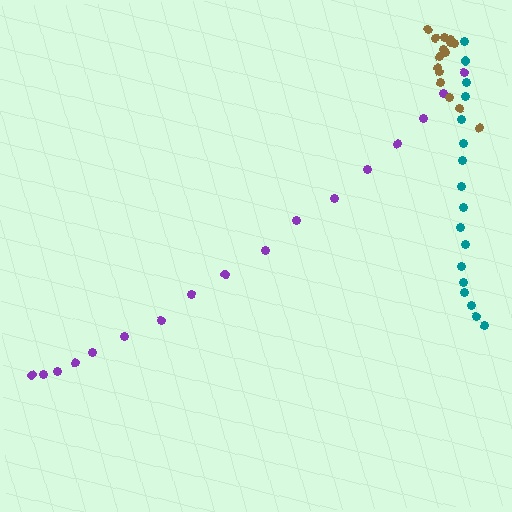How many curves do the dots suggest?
There are 3 distinct paths.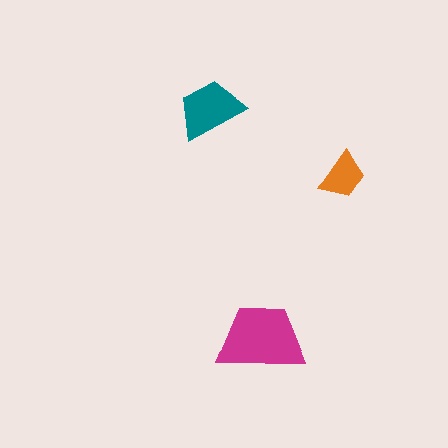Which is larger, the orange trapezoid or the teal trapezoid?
The teal one.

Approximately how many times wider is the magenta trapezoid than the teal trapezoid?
About 1.5 times wider.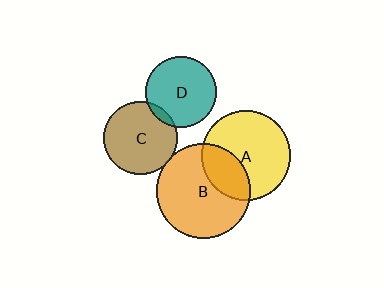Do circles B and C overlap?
Yes.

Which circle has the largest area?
Circle B (orange).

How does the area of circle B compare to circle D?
Approximately 1.8 times.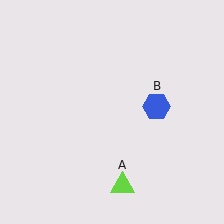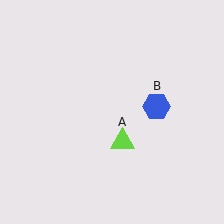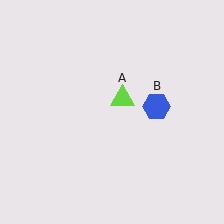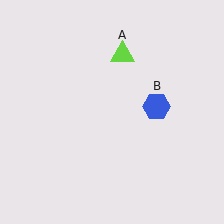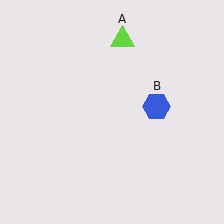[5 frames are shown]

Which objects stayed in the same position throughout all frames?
Blue hexagon (object B) remained stationary.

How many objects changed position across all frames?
1 object changed position: lime triangle (object A).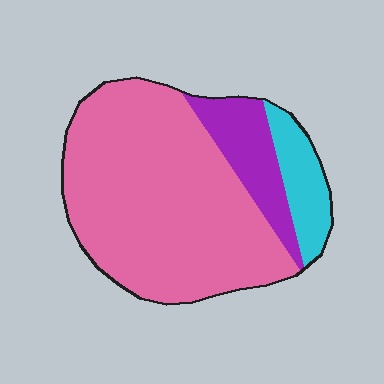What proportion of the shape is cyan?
Cyan covers about 10% of the shape.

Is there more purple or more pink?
Pink.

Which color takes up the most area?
Pink, at roughly 75%.